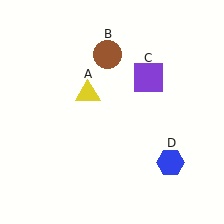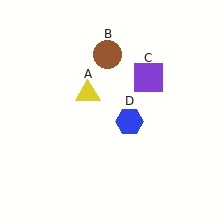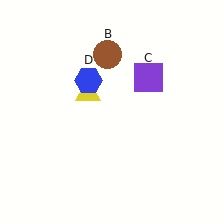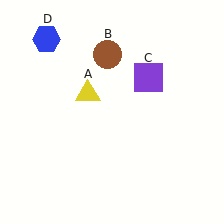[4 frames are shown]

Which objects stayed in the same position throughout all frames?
Yellow triangle (object A) and brown circle (object B) and purple square (object C) remained stationary.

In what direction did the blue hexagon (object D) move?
The blue hexagon (object D) moved up and to the left.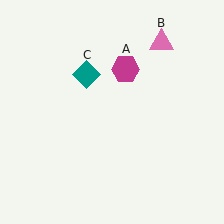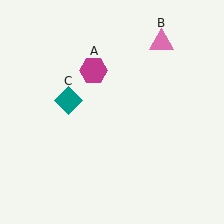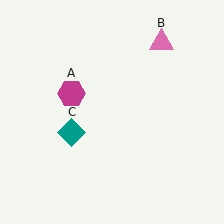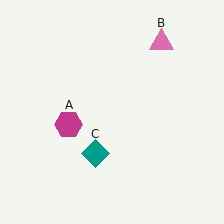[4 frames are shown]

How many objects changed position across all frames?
2 objects changed position: magenta hexagon (object A), teal diamond (object C).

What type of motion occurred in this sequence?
The magenta hexagon (object A), teal diamond (object C) rotated counterclockwise around the center of the scene.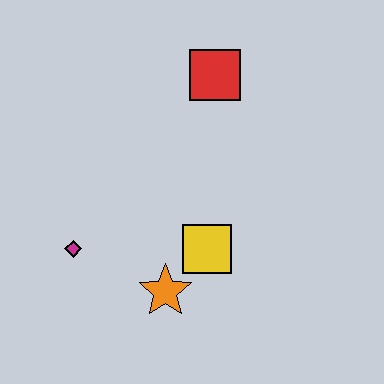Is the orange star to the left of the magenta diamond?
No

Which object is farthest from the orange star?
The red square is farthest from the orange star.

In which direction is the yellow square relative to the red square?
The yellow square is below the red square.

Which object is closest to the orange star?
The yellow square is closest to the orange star.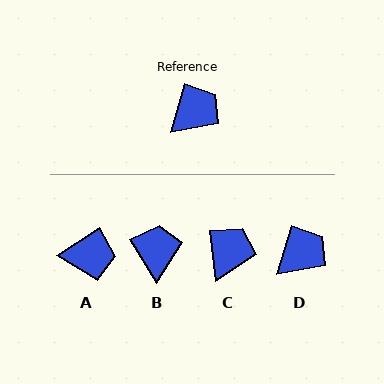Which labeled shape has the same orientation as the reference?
D.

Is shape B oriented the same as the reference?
No, it is off by about 48 degrees.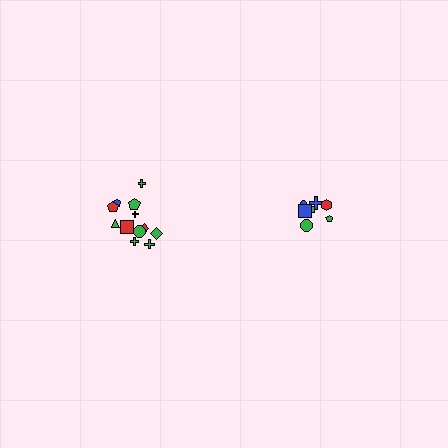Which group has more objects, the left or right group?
The left group.